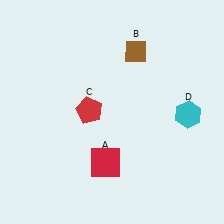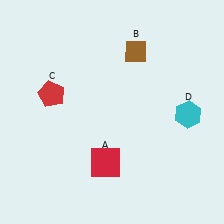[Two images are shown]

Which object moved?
The red pentagon (C) moved left.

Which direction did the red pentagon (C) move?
The red pentagon (C) moved left.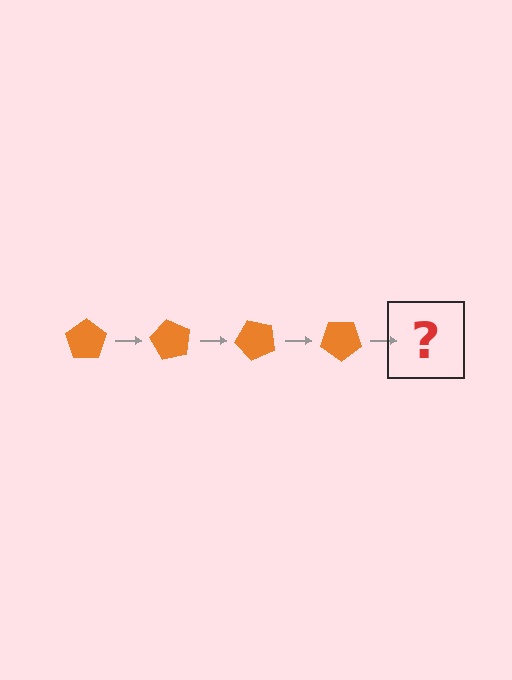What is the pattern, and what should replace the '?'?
The pattern is that the pentagon rotates 60 degrees each step. The '?' should be an orange pentagon rotated 240 degrees.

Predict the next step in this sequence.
The next step is an orange pentagon rotated 240 degrees.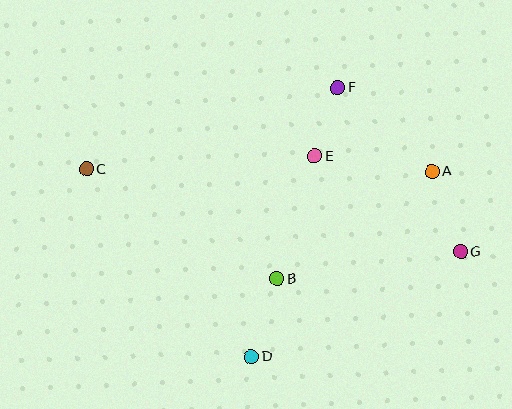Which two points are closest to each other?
Points E and F are closest to each other.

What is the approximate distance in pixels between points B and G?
The distance between B and G is approximately 186 pixels.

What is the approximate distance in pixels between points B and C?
The distance between B and C is approximately 220 pixels.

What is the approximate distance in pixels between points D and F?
The distance between D and F is approximately 283 pixels.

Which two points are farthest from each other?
Points C and G are farthest from each other.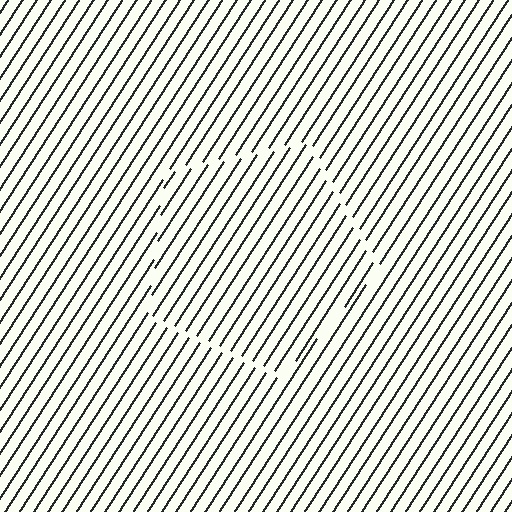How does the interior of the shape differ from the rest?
The interior of the shape contains the same grating, shifted by half a period — the contour is defined by the phase discontinuity where line-ends from the inner and outer gratings abut.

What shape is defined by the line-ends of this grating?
An illusory pentagon. The interior of the shape contains the same grating, shifted by half a period — the contour is defined by the phase discontinuity where line-ends from the inner and outer gratings abut.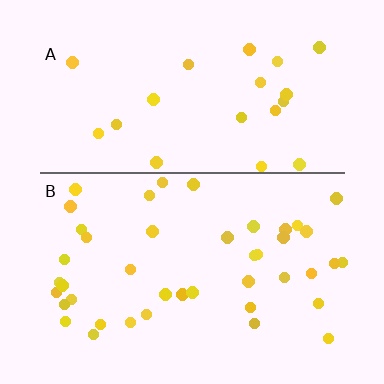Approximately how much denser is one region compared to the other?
Approximately 2.0× — region B over region A.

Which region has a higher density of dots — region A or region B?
B (the bottom).